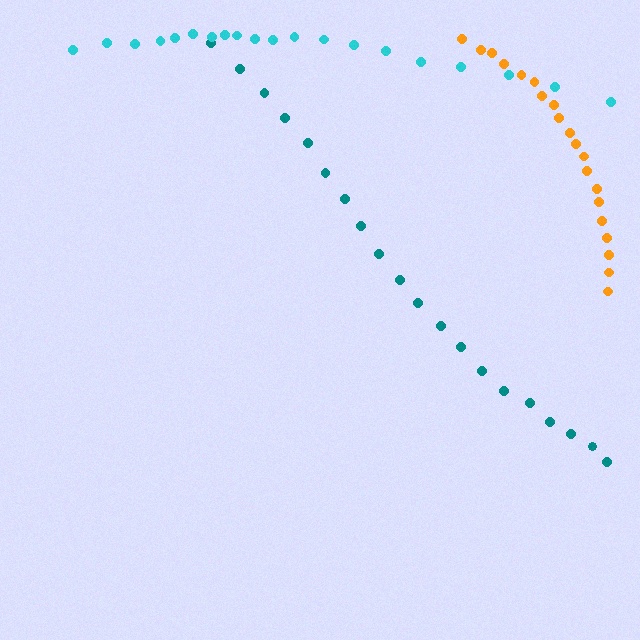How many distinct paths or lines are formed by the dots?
There are 3 distinct paths.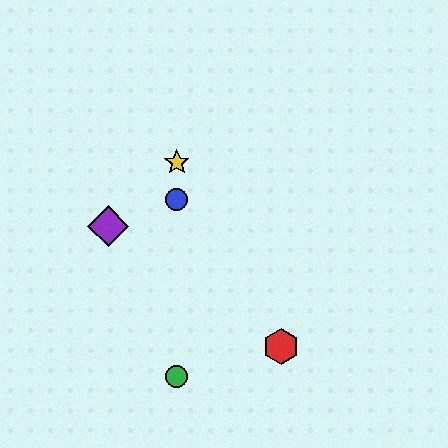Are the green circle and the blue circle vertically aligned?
Yes, both are at x≈177.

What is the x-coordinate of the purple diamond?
The purple diamond is at x≈108.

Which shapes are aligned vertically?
The blue circle, the green circle, the yellow star are aligned vertically.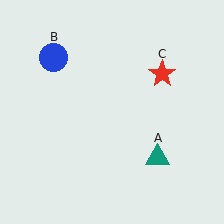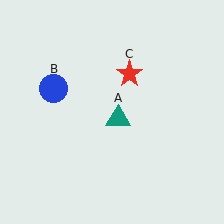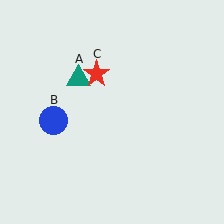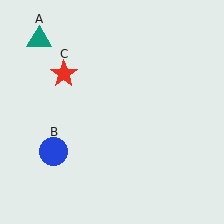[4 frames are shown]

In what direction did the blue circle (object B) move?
The blue circle (object B) moved down.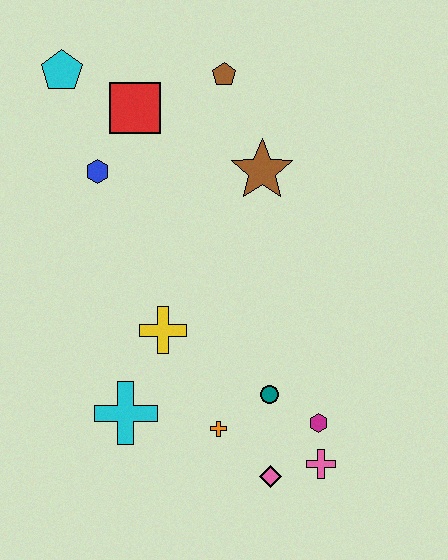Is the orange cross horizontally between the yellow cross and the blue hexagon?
No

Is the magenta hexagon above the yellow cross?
No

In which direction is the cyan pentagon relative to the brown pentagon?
The cyan pentagon is to the left of the brown pentagon.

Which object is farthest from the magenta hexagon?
The cyan pentagon is farthest from the magenta hexagon.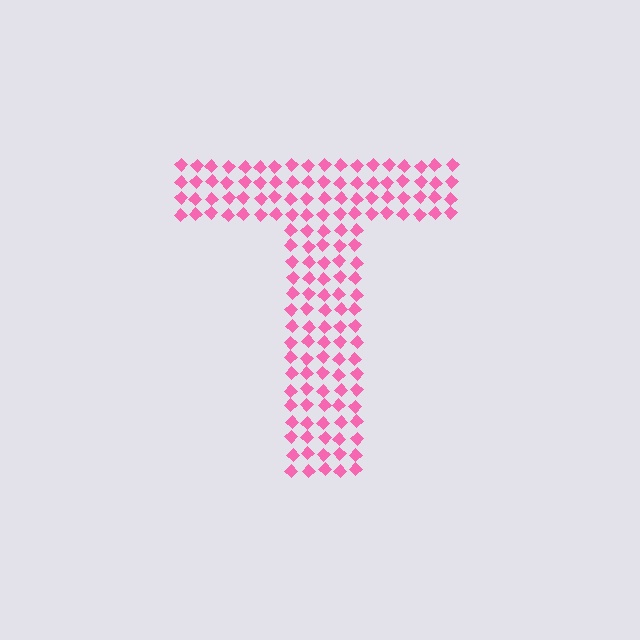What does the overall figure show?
The overall figure shows the letter T.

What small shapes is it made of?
It is made of small diamonds.